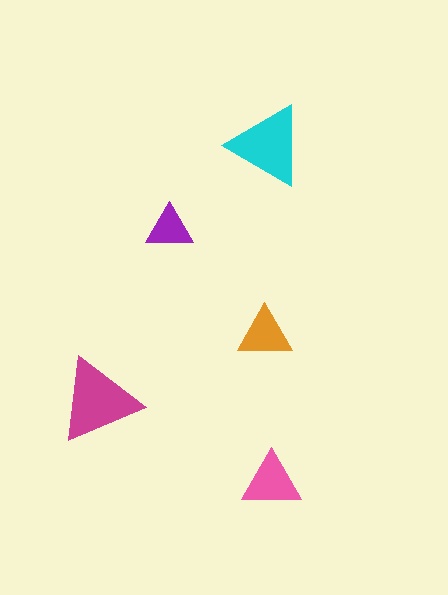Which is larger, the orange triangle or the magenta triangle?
The magenta one.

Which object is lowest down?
The pink triangle is bottommost.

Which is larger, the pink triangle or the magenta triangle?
The magenta one.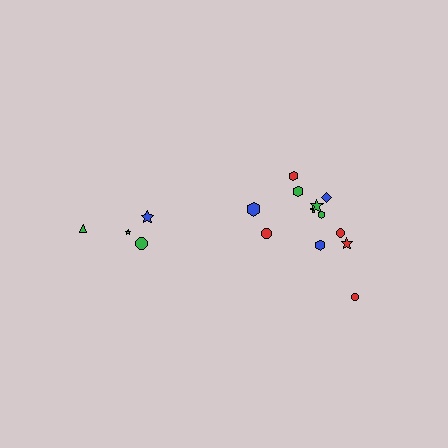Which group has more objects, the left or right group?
The right group.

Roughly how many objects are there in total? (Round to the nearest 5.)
Roughly 15 objects in total.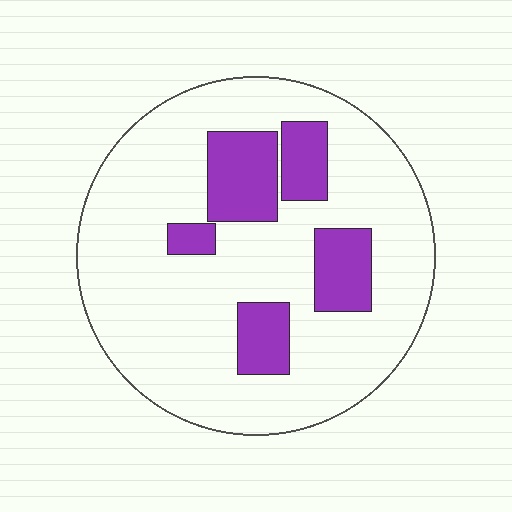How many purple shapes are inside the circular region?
5.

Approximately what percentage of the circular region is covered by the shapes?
Approximately 20%.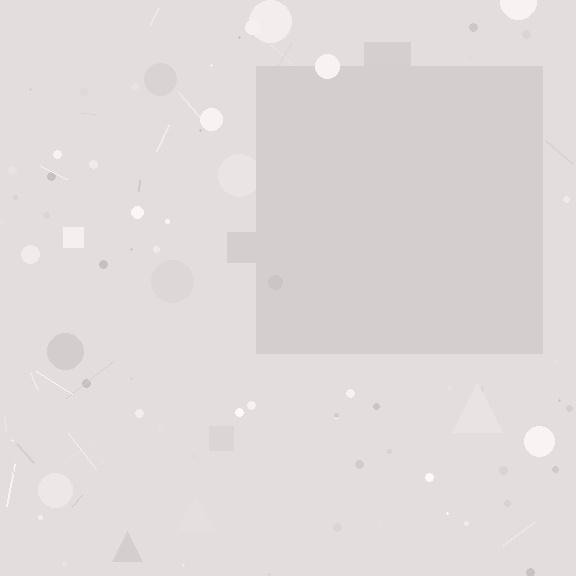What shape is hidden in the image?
A square is hidden in the image.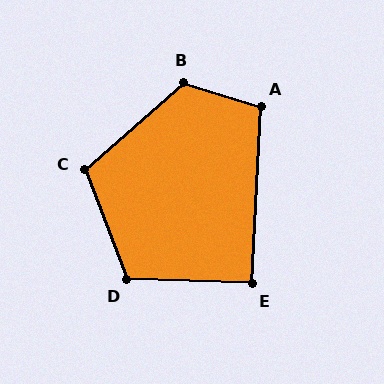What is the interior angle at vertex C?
Approximately 111 degrees (obtuse).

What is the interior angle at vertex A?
Approximately 105 degrees (obtuse).